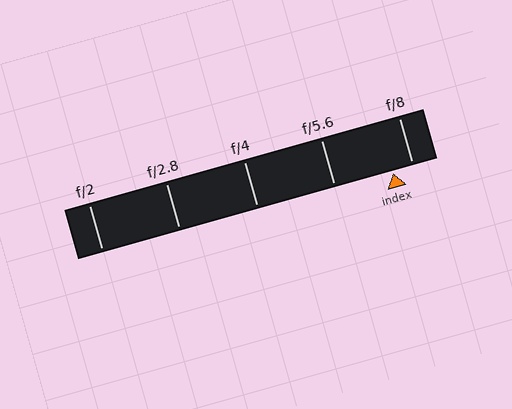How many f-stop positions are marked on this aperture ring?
There are 5 f-stop positions marked.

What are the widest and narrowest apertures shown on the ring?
The widest aperture shown is f/2 and the narrowest is f/8.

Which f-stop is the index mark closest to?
The index mark is closest to f/8.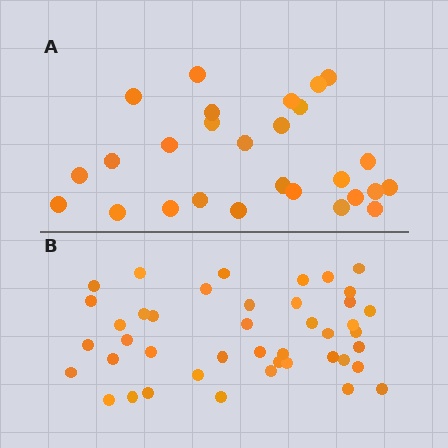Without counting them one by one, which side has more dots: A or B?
Region B (the bottom region) has more dots.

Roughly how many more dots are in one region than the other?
Region B has approximately 15 more dots than region A.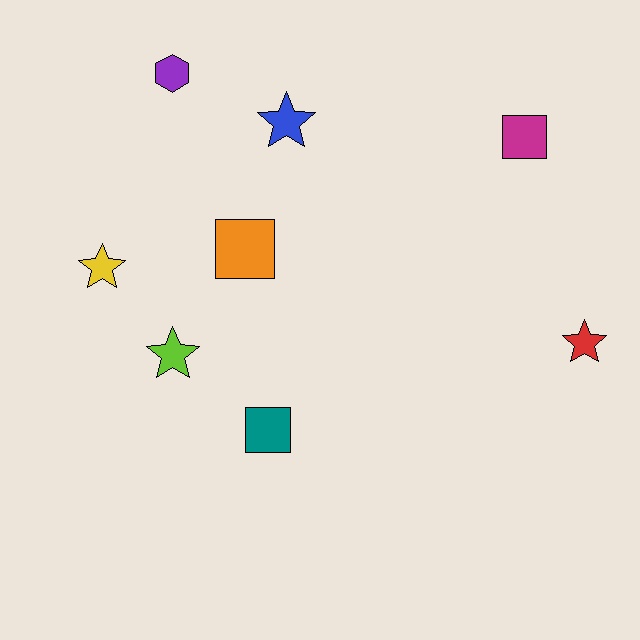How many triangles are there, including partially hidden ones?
There are no triangles.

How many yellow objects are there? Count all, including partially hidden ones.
There is 1 yellow object.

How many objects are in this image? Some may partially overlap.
There are 8 objects.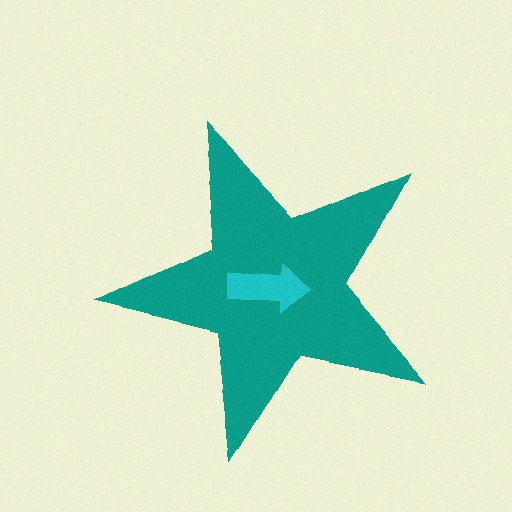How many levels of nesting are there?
2.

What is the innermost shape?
The cyan arrow.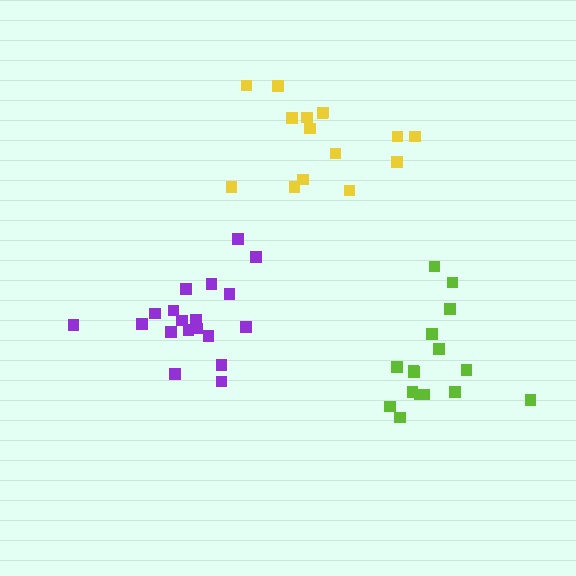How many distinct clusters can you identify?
There are 3 distinct clusters.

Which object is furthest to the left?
The purple cluster is leftmost.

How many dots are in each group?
Group 1: 19 dots, Group 2: 16 dots, Group 3: 15 dots (50 total).